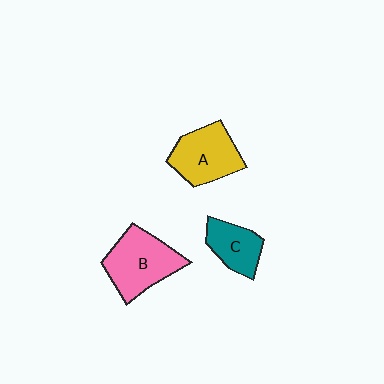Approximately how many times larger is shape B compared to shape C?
Approximately 1.6 times.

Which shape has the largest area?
Shape B (pink).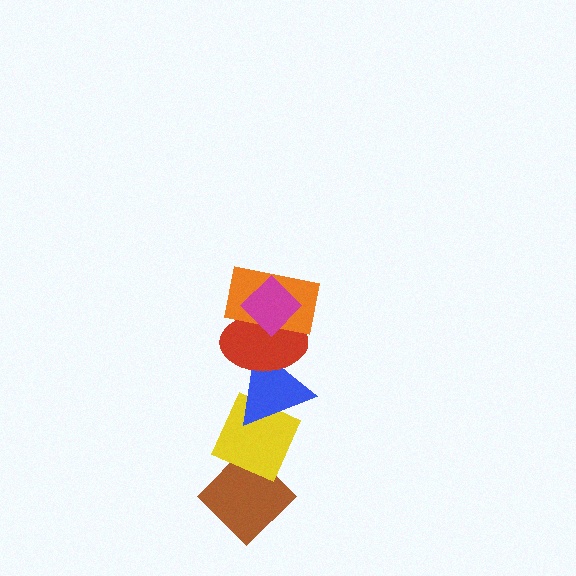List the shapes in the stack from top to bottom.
From top to bottom: the magenta diamond, the orange rectangle, the red ellipse, the blue triangle, the yellow diamond, the brown diamond.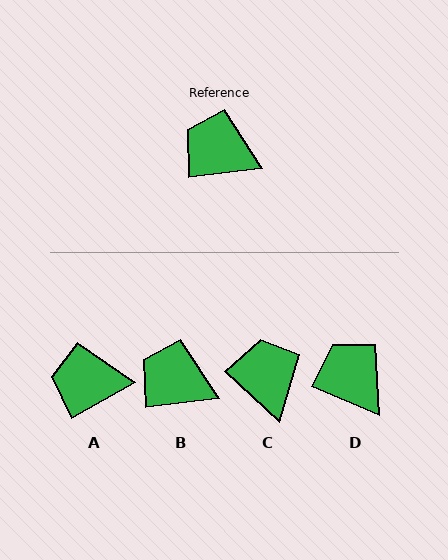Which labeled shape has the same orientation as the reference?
B.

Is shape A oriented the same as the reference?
No, it is off by about 23 degrees.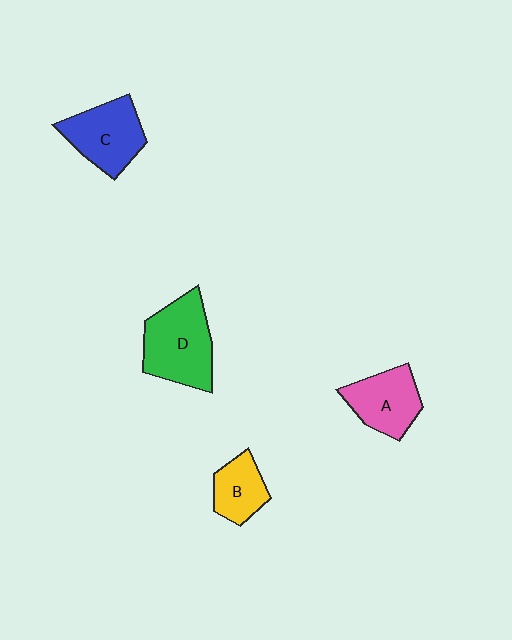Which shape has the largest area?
Shape D (green).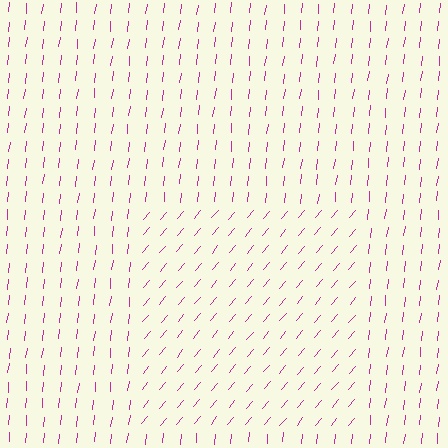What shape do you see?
I see a rectangle.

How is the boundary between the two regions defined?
The boundary is defined purely by a change in line orientation (approximately 33 degrees difference). All lines are the same color and thickness.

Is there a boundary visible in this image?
Yes, there is a texture boundary formed by a change in line orientation.